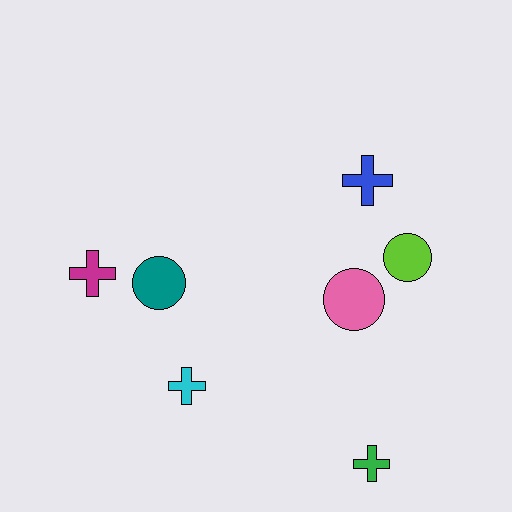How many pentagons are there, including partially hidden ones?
There are no pentagons.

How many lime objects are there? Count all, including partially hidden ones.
There is 1 lime object.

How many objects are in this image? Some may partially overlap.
There are 7 objects.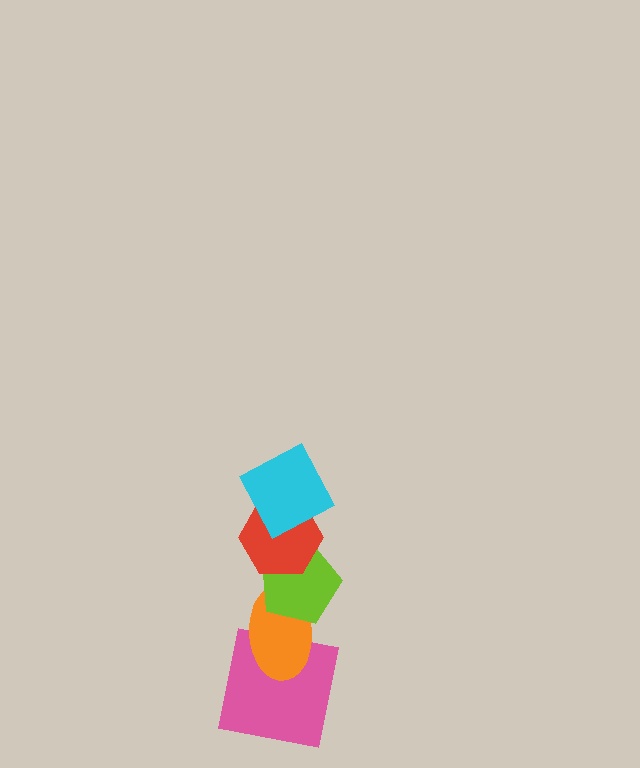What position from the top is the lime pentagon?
The lime pentagon is 3rd from the top.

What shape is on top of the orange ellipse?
The lime pentagon is on top of the orange ellipse.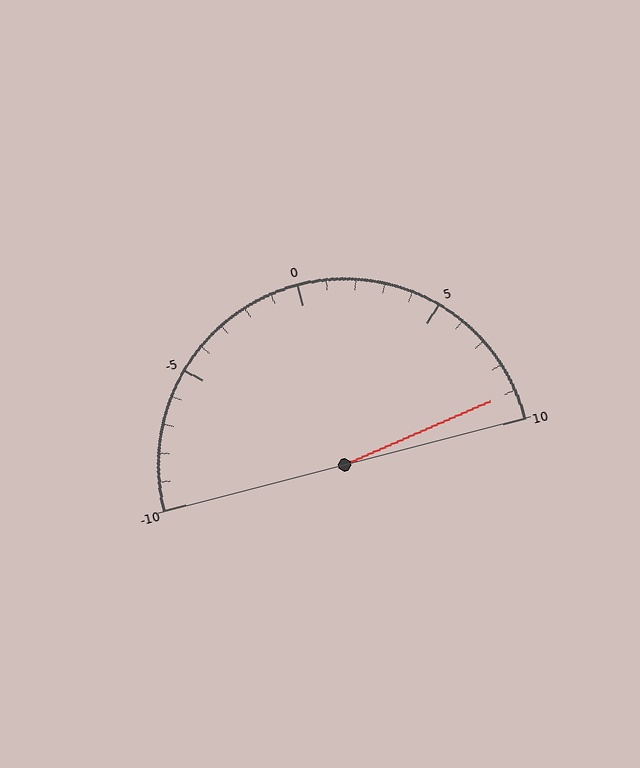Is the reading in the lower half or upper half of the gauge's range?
The reading is in the upper half of the range (-10 to 10).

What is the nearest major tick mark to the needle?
The nearest major tick mark is 10.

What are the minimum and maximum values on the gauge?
The gauge ranges from -10 to 10.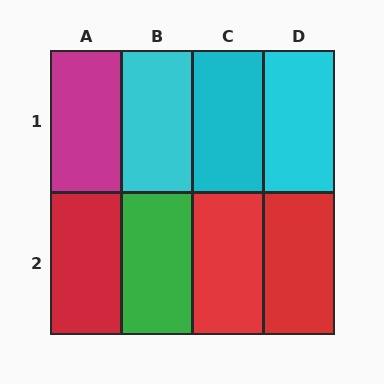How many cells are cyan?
3 cells are cyan.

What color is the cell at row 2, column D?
Red.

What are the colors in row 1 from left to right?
Magenta, cyan, cyan, cyan.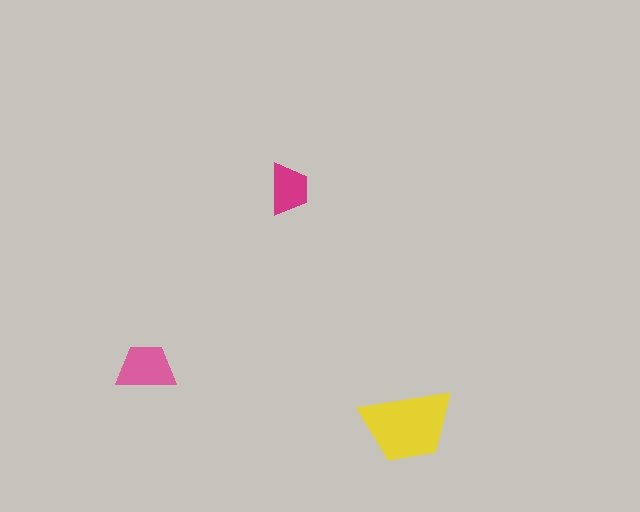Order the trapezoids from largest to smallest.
the yellow one, the pink one, the magenta one.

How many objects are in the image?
There are 3 objects in the image.